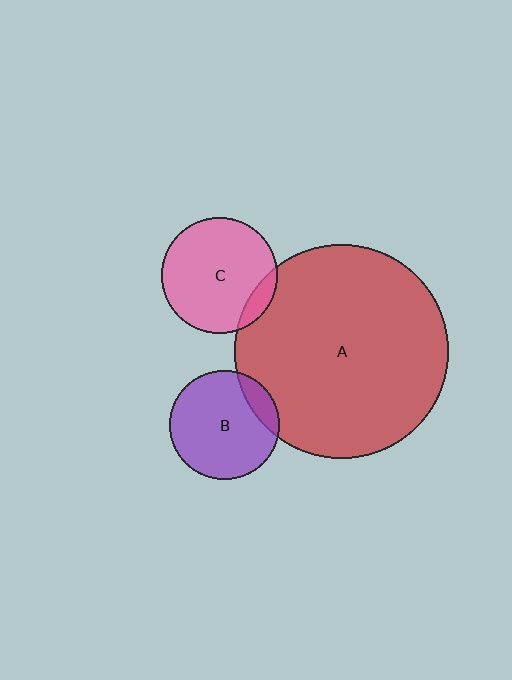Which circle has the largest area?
Circle A (red).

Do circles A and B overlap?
Yes.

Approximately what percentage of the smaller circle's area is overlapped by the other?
Approximately 15%.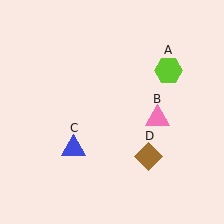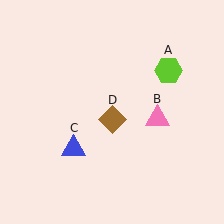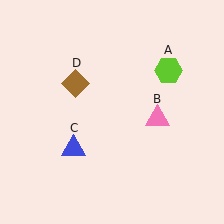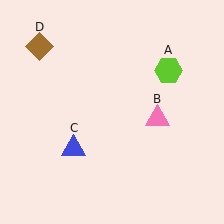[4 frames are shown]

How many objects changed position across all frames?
1 object changed position: brown diamond (object D).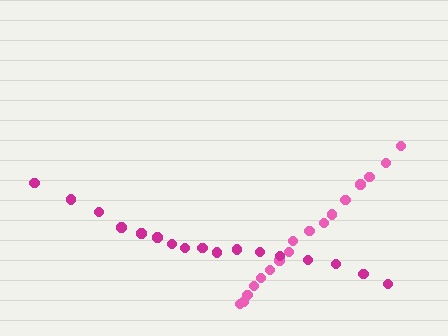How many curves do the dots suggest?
There are 2 distinct paths.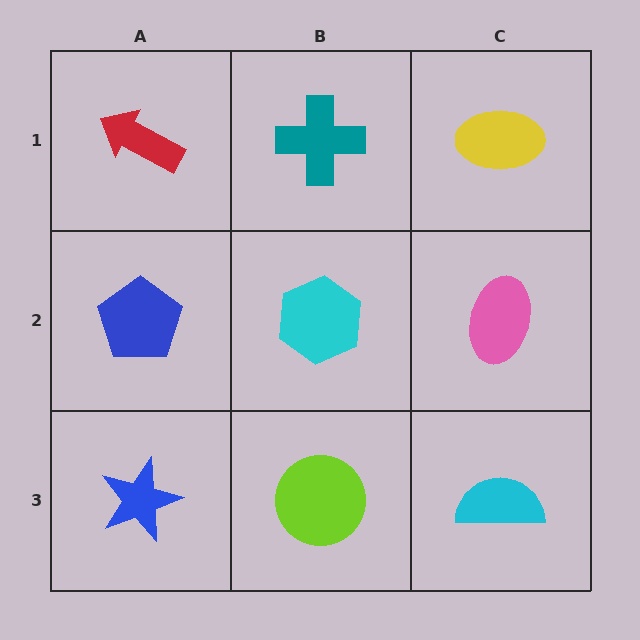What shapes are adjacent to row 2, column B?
A teal cross (row 1, column B), a lime circle (row 3, column B), a blue pentagon (row 2, column A), a pink ellipse (row 2, column C).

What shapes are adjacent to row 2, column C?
A yellow ellipse (row 1, column C), a cyan semicircle (row 3, column C), a cyan hexagon (row 2, column B).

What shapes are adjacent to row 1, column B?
A cyan hexagon (row 2, column B), a red arrow (row 1, column A), a yellow ellipse (row 1, column C).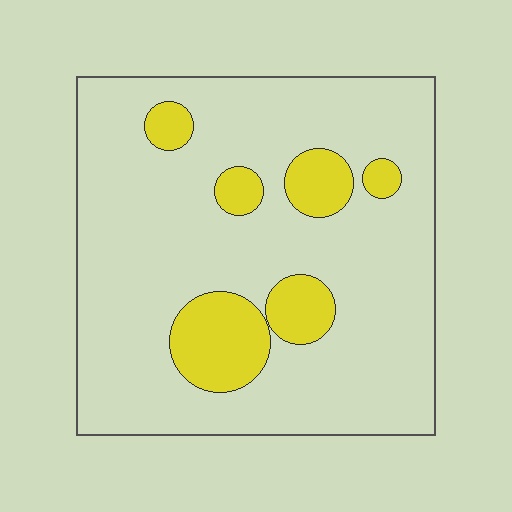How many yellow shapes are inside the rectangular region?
6.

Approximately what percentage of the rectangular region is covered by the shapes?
Approximately 15%.